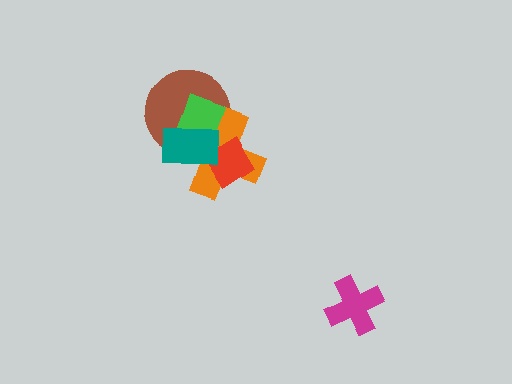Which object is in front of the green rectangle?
The teal rectangle is in front of the green rectangle.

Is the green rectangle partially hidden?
Yes, it is partially covered by another shape.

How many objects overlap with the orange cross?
4 objects overlap with the orange cross.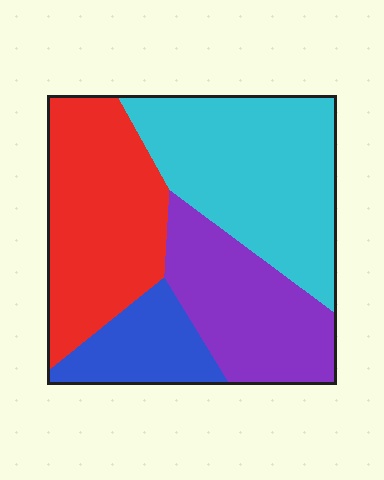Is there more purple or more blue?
Purple.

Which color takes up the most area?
Cyan, at roughly 35%.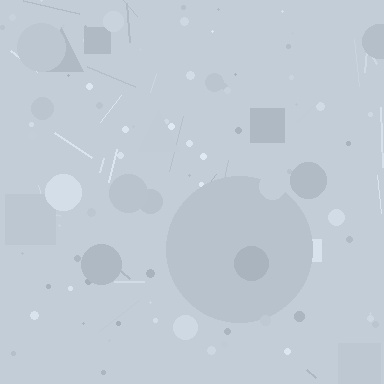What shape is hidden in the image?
A circle is hidden in the image.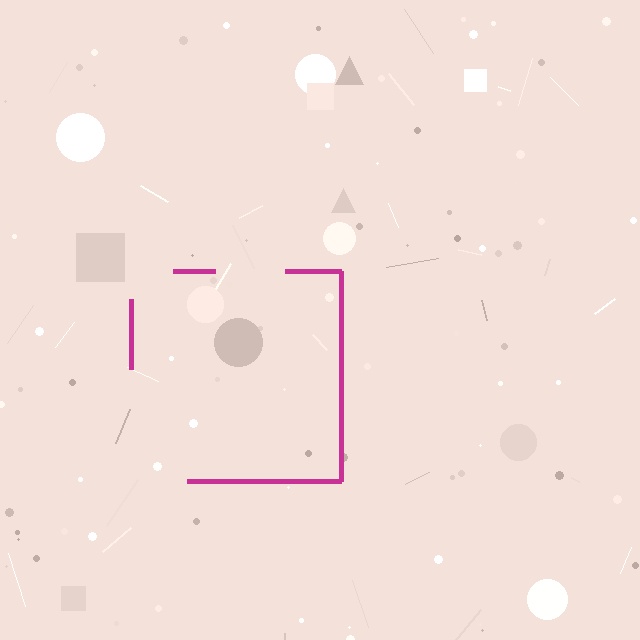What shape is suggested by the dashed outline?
The dashed outline suggests a square.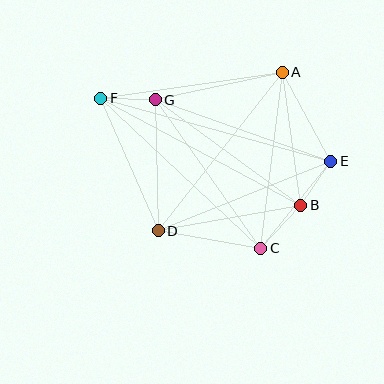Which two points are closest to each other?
Points B and E are closest to each other.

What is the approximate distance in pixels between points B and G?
The distance between B and G is approximately 180 pixels.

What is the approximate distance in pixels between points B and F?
The distance between B and F is approximately 227 pixels.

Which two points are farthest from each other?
Points E and F are farthest from each other.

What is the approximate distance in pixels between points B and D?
The distance between B and D is approximately 145 pixels.